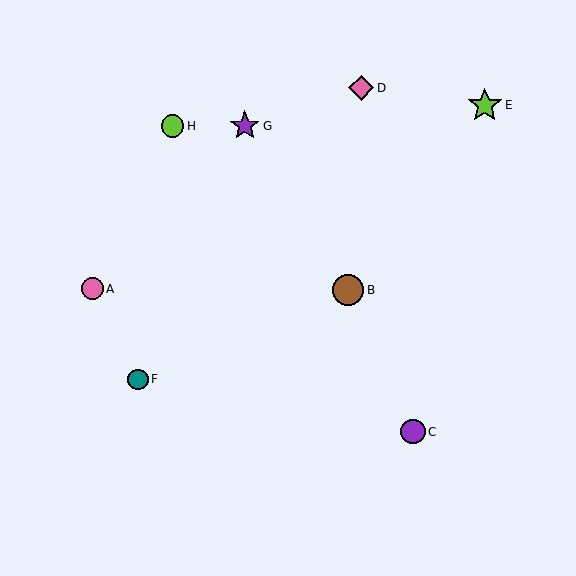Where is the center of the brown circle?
The center of the brown circle is at (348, 290).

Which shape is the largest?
The lime star (labeled E) is the largest.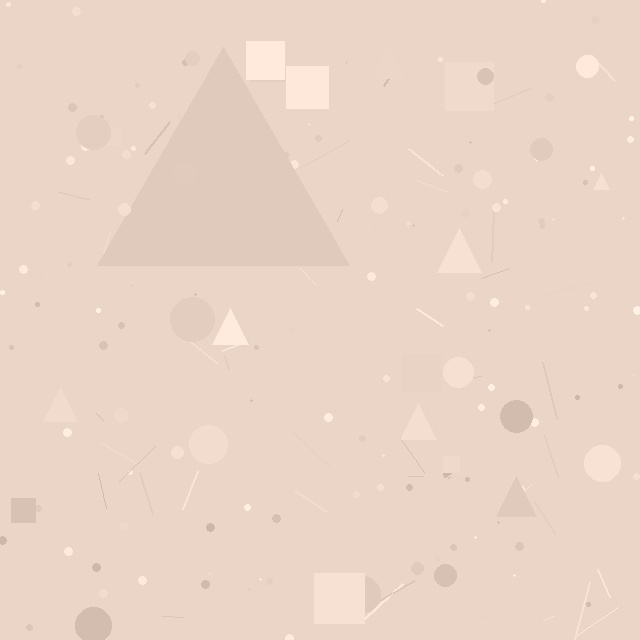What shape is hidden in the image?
A triangle is hidden in the image.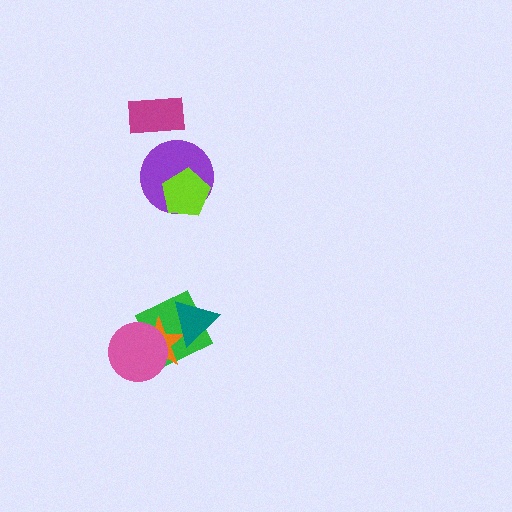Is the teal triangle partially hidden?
No, no other shape covers it.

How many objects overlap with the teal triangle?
2 objects overlap with the teal triangle.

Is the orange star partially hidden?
Yes, it is partially covered by another shape.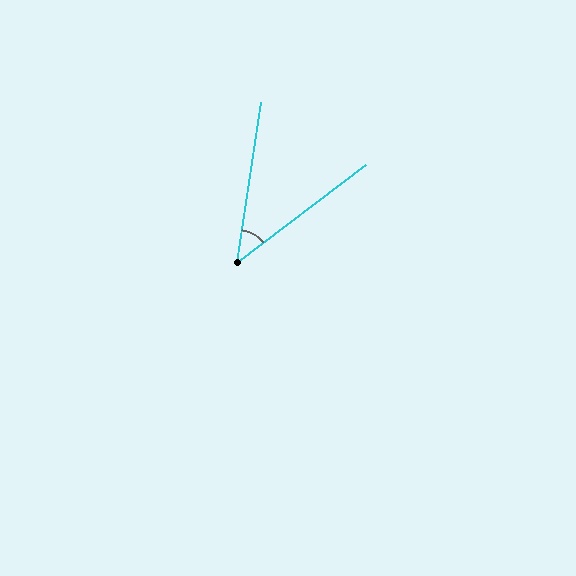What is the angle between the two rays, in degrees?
Approximately 44 degrees.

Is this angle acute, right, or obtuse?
It is acute.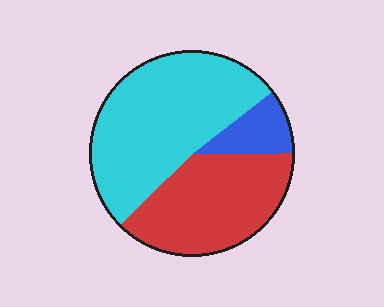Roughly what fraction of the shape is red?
Red takes up about three eighths (3/8) of the shape.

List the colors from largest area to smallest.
From largest to smallest: cyan, red, blue.